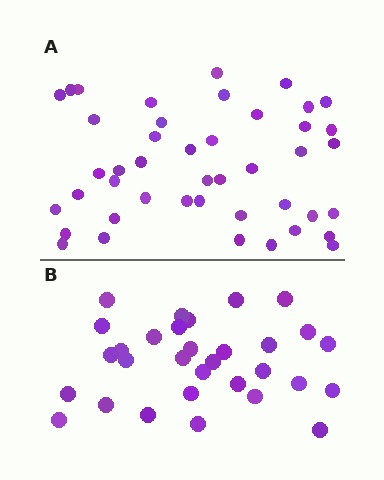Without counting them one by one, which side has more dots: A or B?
Region A (the top region) has more dots.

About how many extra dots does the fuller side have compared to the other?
Region A has approximately 15 more dots than region B.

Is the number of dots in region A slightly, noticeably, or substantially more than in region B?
Region A has noticeably more, but not dramatically so. The ratio is roughly 1.4 to 1.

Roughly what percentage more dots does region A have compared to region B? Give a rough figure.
About 40% more.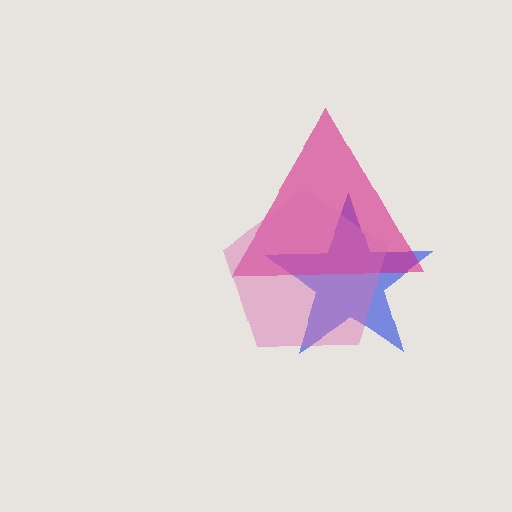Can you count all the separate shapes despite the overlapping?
Yes, there are 3 separate shapes.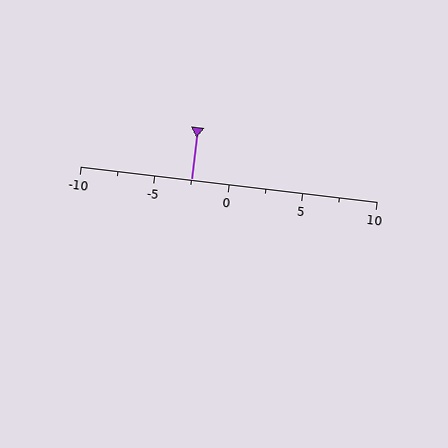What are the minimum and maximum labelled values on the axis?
The axis runs from -10 to 10.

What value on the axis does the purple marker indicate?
The marker indicates approximately -2.5.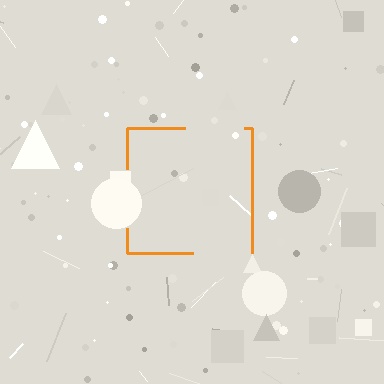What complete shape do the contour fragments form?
The contour fragments form a square.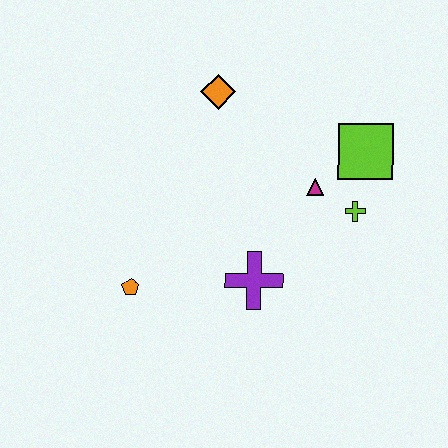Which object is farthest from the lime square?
The orange pentagon is farthest from the lime square.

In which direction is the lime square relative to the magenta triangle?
The lime square is to the right of the magenta triangle.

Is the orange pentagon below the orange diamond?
Yes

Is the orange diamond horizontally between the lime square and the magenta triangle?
No